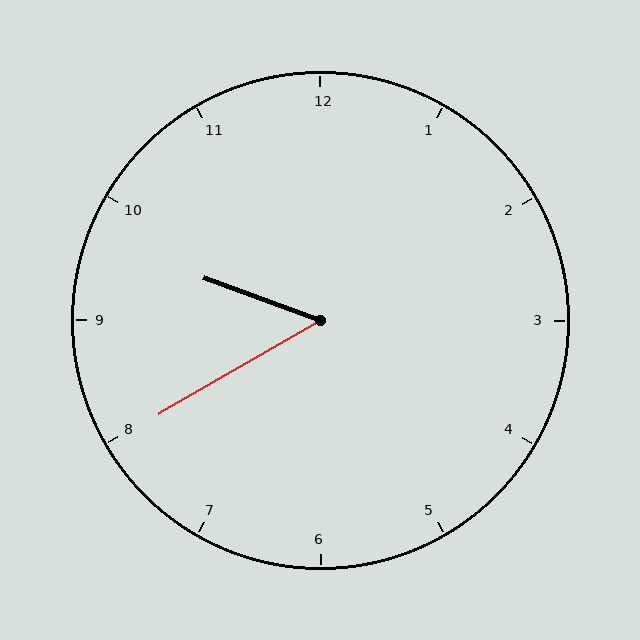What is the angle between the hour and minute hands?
Approximately 50 degrees.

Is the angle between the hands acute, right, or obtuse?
It is acute.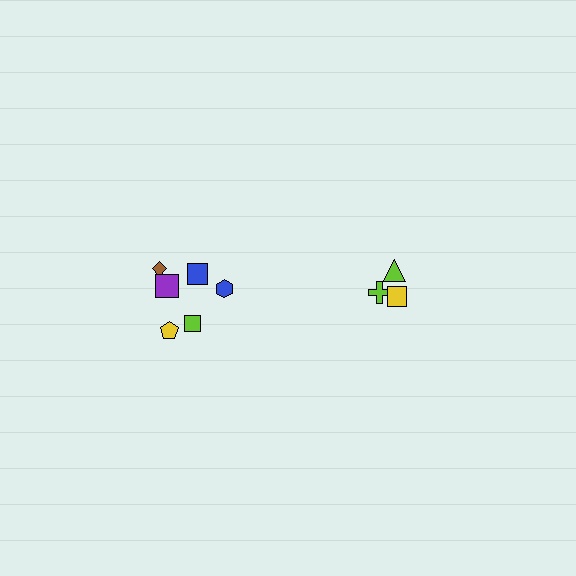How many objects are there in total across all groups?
There are 9 objects.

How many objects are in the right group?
There are 3 objects.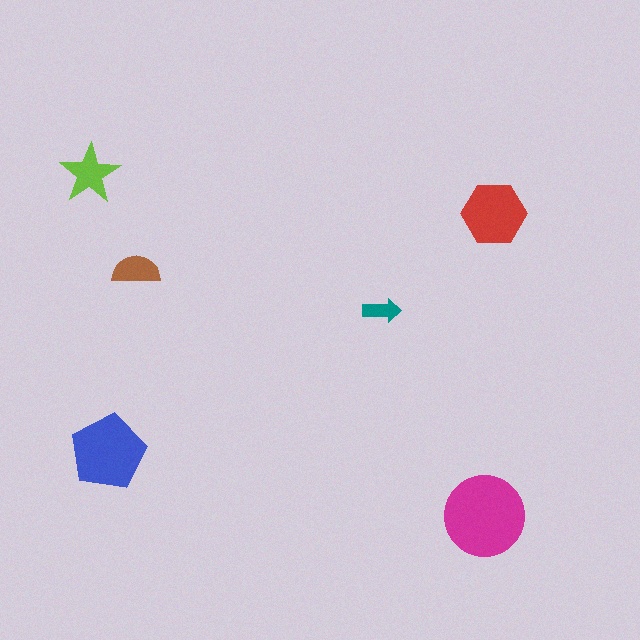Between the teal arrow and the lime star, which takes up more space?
The lime star.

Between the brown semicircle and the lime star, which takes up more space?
The lime star.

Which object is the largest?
The magenta circle.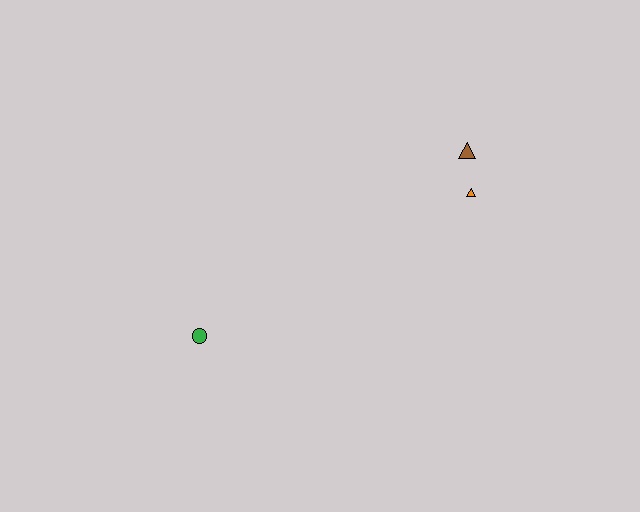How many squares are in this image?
There are no squares.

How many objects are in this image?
There are 3 objects.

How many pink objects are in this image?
There are no pink objects.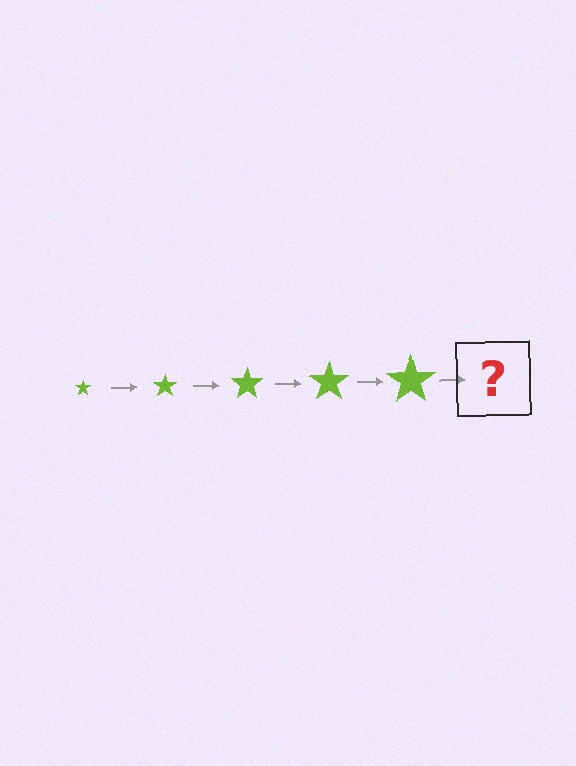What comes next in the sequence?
The next element should be a lime star, larger than the previous one.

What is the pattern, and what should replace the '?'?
The pattern is that the star gets progressively larger each step. The '?' should be a lime star, larger than the previous one.